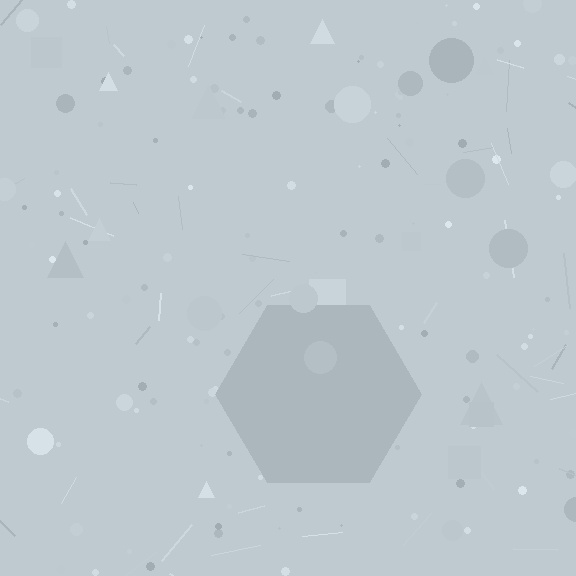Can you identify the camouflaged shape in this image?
The camouflaged shape is a hexagon.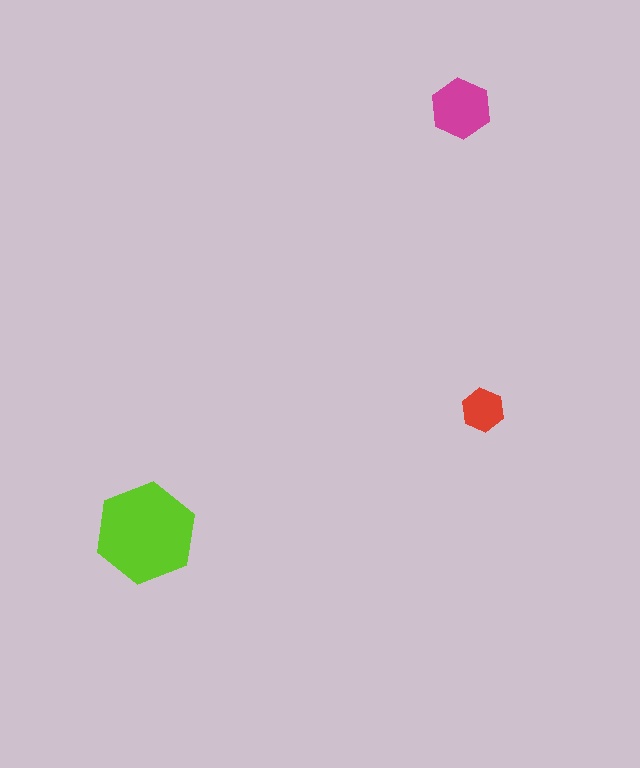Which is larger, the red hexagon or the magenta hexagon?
The magenta one.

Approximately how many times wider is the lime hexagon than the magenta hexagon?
About 1.5 times wider.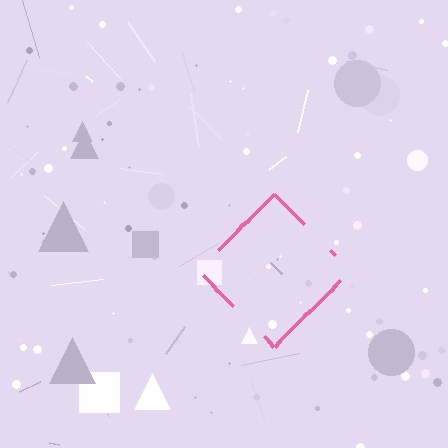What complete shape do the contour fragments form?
The contour fragments form a diamond.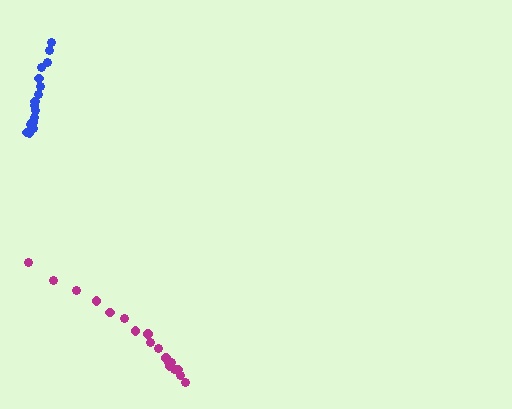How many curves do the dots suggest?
There are 2 distinct paths.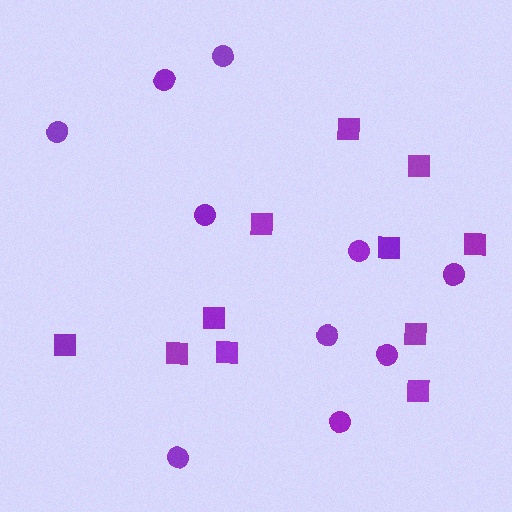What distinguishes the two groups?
There are 2 groups: one group of circles (10) and one group of squares (11).